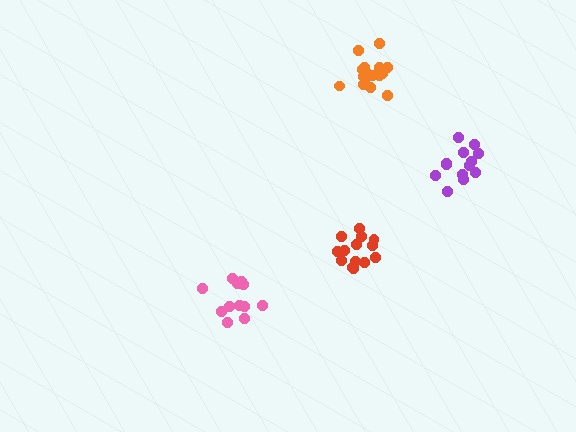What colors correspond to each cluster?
The clusters are colored: red, orange, purple, pink.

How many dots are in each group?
Group 1: 14 dots, Group 2: 16 dots, Group 3: 13 dots, Group 4: 12 dots (55 total).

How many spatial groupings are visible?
There are 4 spatial groupings.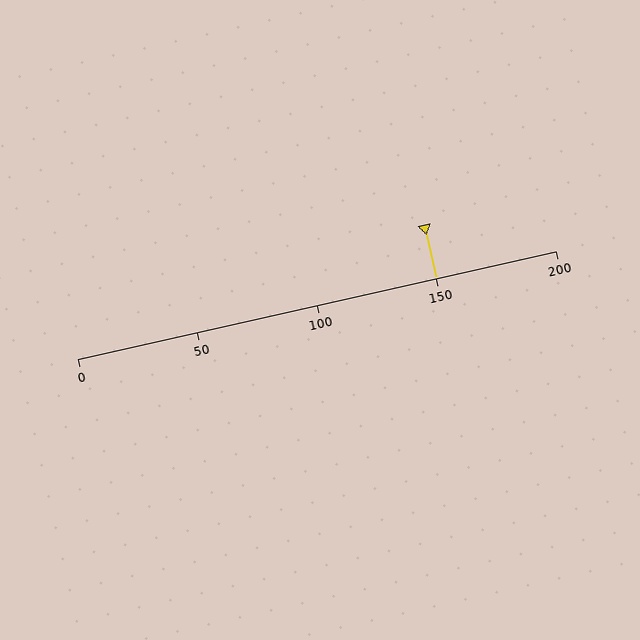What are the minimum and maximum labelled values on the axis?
The axis runs from 0 to 200.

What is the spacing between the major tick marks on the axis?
The major ticks are spaced 50 apart.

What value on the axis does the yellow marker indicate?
The marker indicates approximately 150.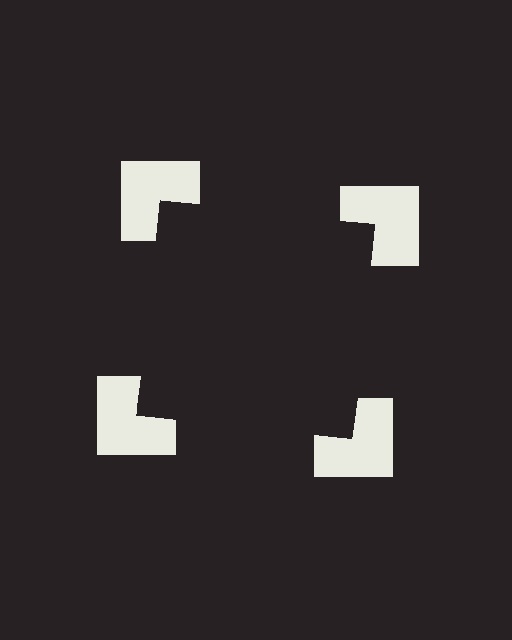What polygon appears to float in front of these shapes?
An illusory square — its edges are inferred from the aligned wedge cuts in the notched squares, not physically drawn.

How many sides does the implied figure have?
4 sides.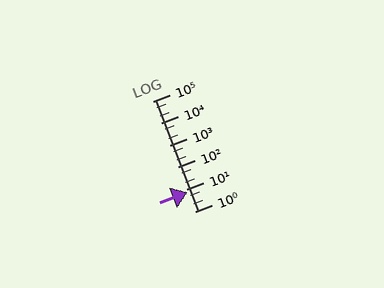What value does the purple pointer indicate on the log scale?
The pointer indicates approximately 7.3.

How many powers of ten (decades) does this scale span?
The scale spans 5 decades, from 1 to 100000.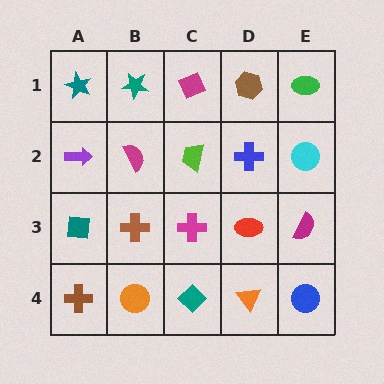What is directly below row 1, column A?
A purple arrow.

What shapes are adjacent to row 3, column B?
A magenta semicircle (row 2, column B), an orange circle (row 4, column B), a teal square (row 3, column A), a magenta cross (row 3, column C).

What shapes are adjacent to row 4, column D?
A red ellipse (row 3, column D), a teal diamond (row 4, column C), a blue circle (row 4, column E).